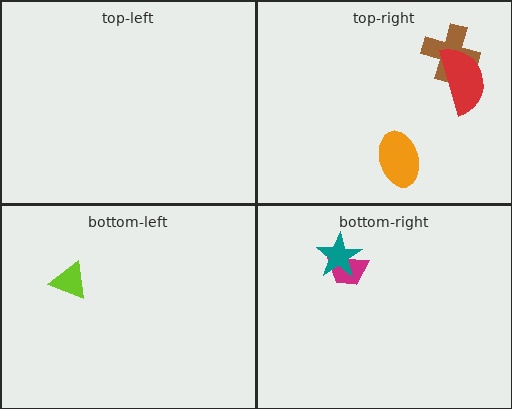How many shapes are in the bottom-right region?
2.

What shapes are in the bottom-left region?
The lime triangle.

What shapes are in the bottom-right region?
The magenta trapezoid, the teal star.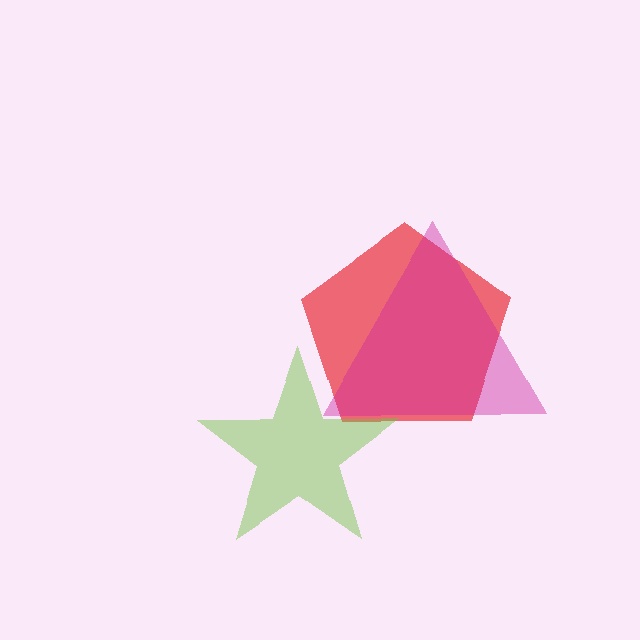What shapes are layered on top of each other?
The layered shapes are: a red pentagon, a lime star, a magenta triangle.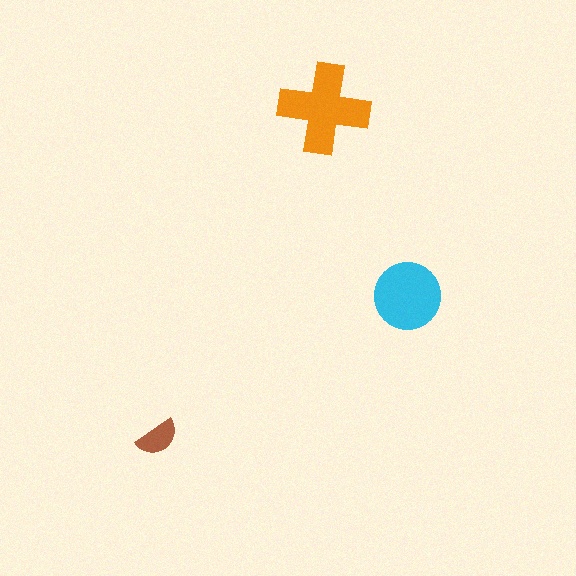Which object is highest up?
The orange cross is topmost.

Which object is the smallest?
The brown semicircle.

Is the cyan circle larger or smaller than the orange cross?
Smaller.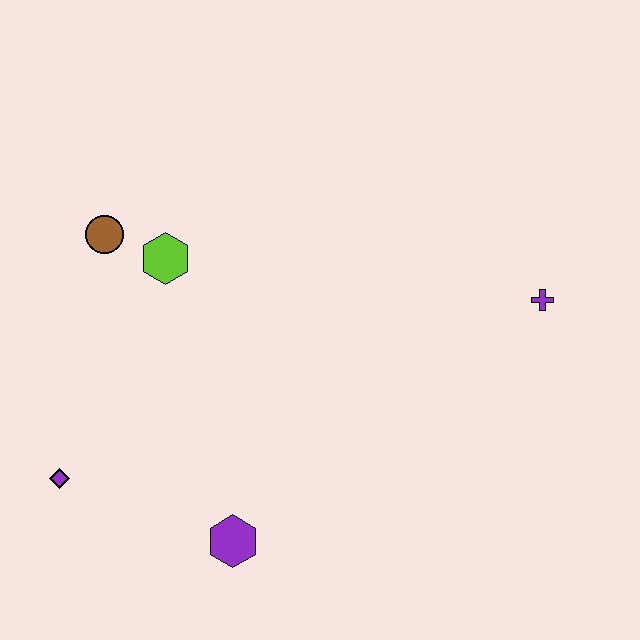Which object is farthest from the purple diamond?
The purple cross is farthest from the purple diamond.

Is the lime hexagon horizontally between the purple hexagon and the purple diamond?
Yes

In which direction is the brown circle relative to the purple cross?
The brown circle is to the left of the purple cross.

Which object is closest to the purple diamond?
The purple hexagon is closest to the purple diamond.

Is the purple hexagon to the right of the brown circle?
Yes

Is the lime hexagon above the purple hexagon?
Yes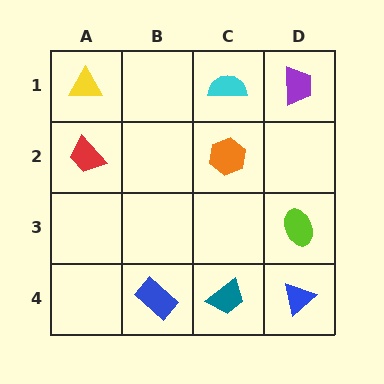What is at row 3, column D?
A lime ellipse.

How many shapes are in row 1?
3 shapes.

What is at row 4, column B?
A blue rectangle.